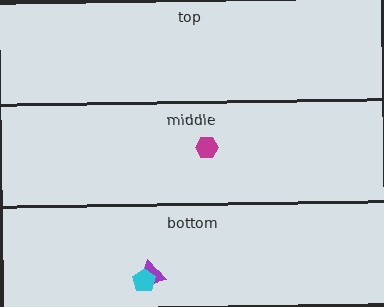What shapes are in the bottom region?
The purple triangle, the cyan pentagon.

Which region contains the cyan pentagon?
The bottom region.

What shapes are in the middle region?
The magenta hexagon.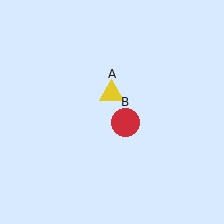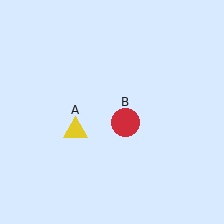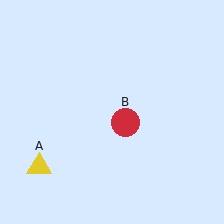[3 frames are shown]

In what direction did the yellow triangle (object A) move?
The yellow triangle (object A) moved down and to the left.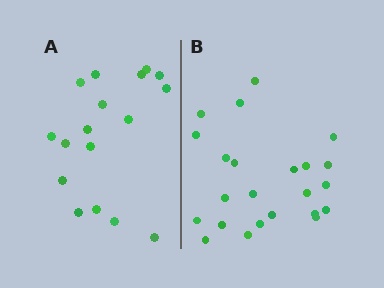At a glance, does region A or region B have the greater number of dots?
Region B (the right region) has more dots.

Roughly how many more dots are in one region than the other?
Region B has about 6 more dots than region A.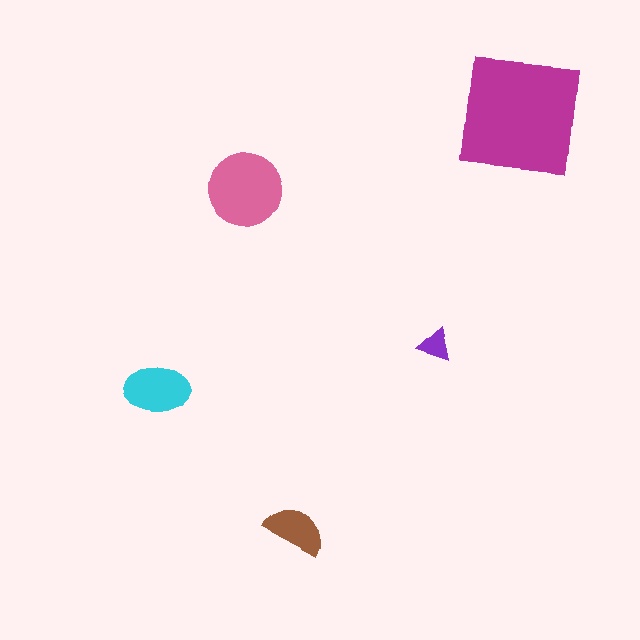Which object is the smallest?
The purple triangle.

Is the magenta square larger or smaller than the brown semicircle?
Larger.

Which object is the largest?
The magenta square.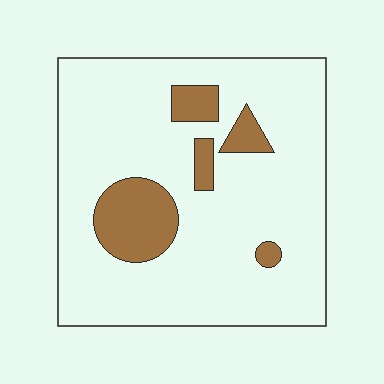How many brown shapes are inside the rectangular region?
5.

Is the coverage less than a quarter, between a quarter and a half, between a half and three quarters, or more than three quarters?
Less than a quarter.